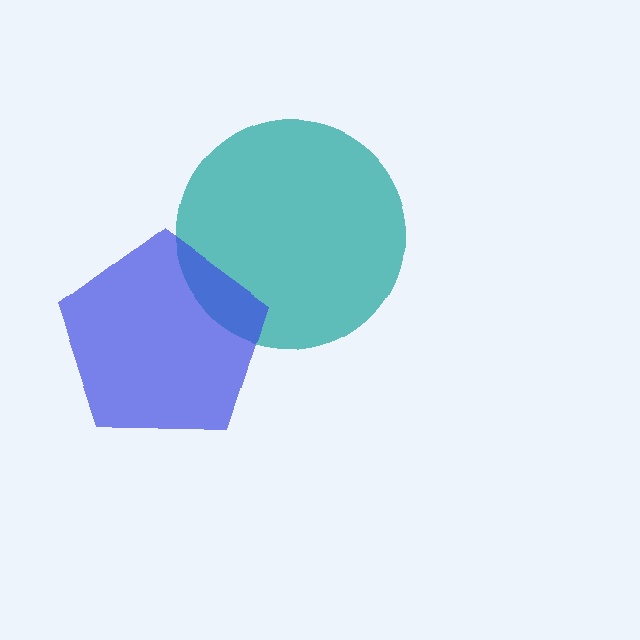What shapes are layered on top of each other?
The layered shapes are: a teal circle, a blue pentagon.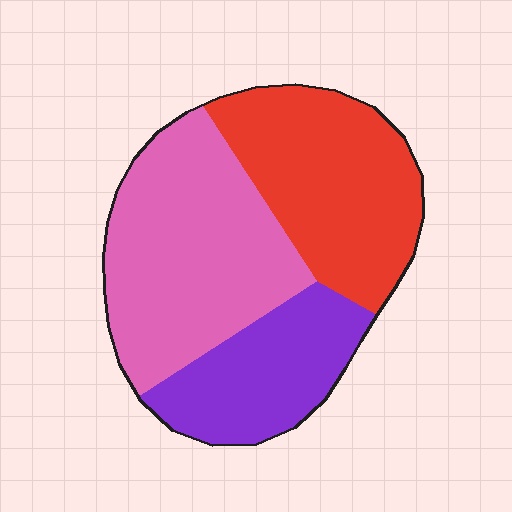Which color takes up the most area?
Pink, at roughly 40%.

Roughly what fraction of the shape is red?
Red takes up between a quarter and a half of the shape.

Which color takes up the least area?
Purple, at roughly 25%.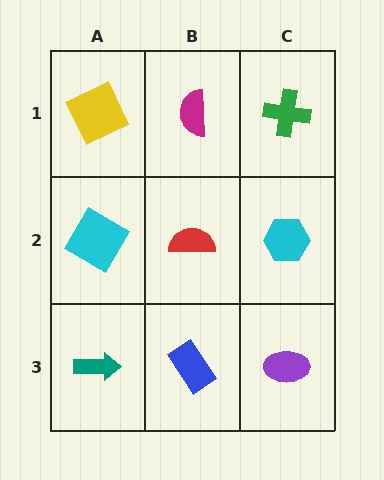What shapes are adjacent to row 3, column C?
A cyan hexagon (row 2, column C), a blue rectangle (row 3, column B).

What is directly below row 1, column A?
A cyan diamond.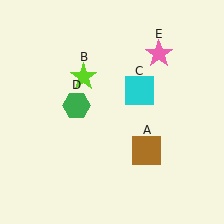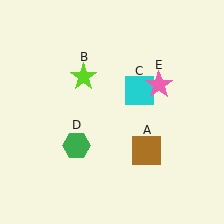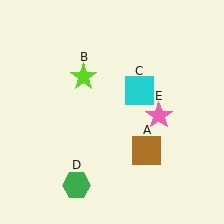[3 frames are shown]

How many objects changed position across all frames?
2 objects changed position: green hexagon (object D), pink star (object E).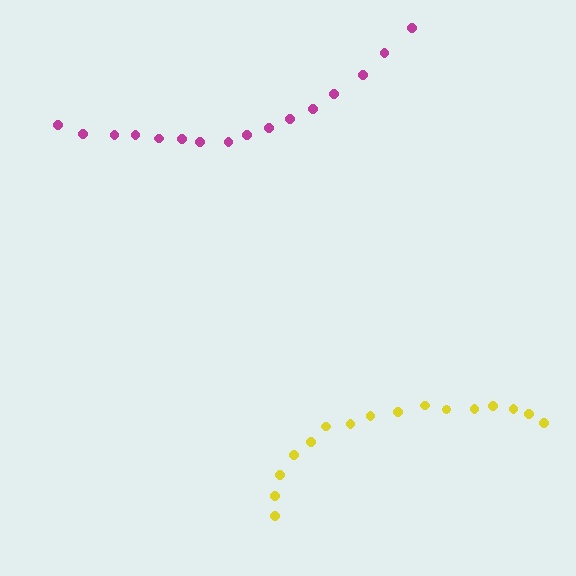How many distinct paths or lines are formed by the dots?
There are 2 distinct paths.